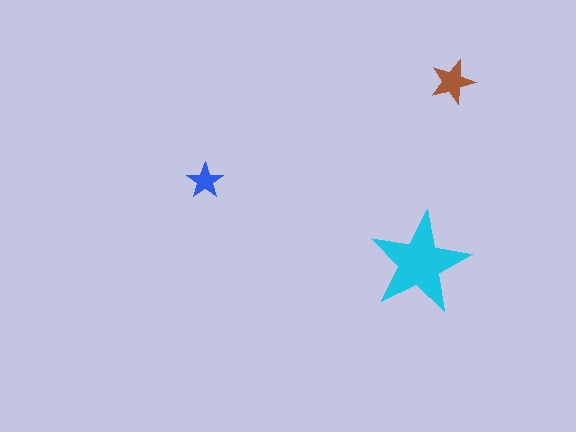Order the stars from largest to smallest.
the cyan one, the brown one, the blue one.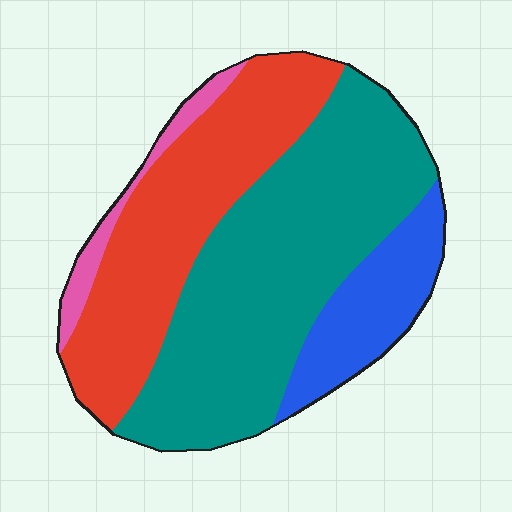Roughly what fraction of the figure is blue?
Blue takes up about one eighth (1/8) of the figure.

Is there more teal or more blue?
Teal.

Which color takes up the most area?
Teal, at roughly 50%.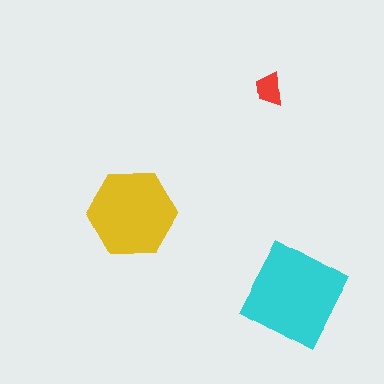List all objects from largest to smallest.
The cyan square, the yellow hexagon, the red trapezoid.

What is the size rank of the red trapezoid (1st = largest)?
3rd.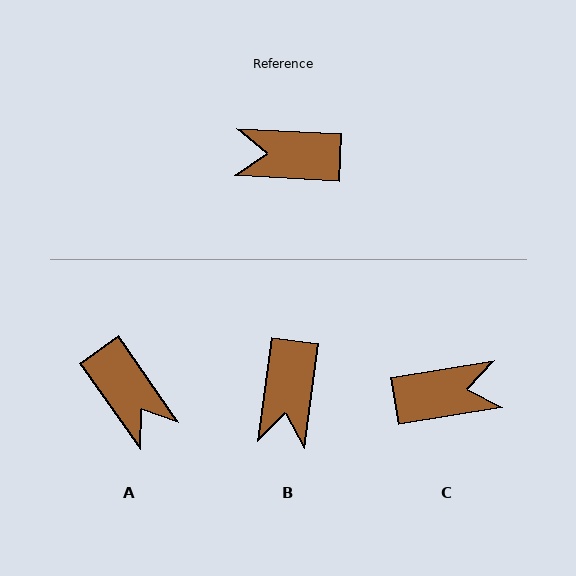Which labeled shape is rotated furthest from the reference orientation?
C, about 168 degrees away.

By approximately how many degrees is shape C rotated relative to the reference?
Approximately 168 degrees clockwise.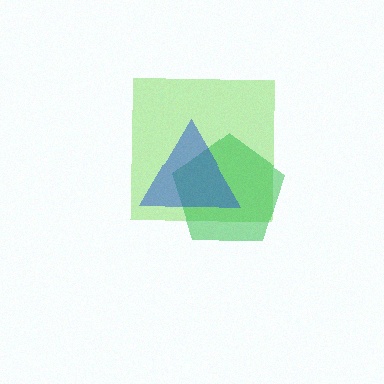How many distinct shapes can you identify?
There are 3 distinct shapes: a lime square, a green pentagon, a blue triangle.